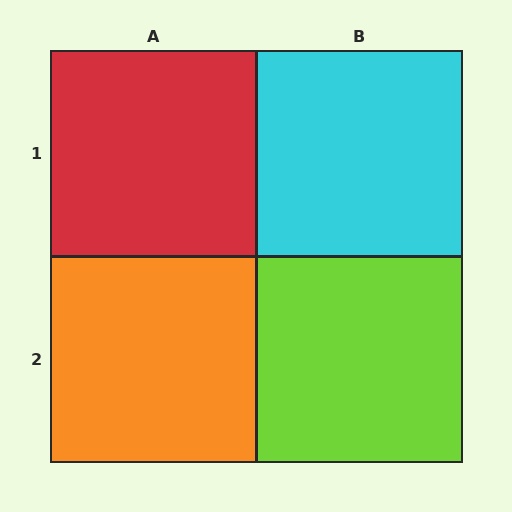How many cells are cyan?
1 cell is cyan.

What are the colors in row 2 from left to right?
Orange, lime.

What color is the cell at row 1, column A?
Red.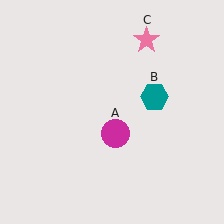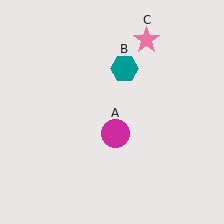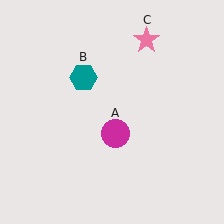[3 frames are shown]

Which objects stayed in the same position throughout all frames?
Magenta circle (object A) and pink star (object C) remained stationary.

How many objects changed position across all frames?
1 object changed position: teal hexagon (object B).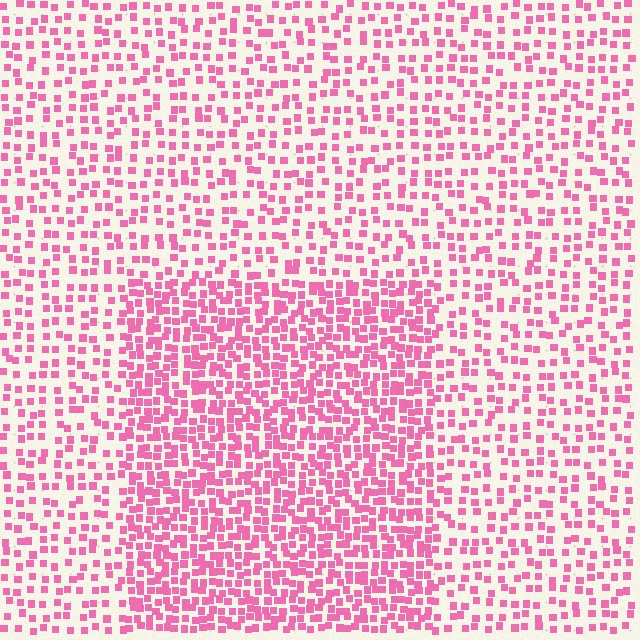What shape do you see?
I see a rectangle.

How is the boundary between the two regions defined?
The boundary is defined by a change in element density (approximately 2.0x ratio). All elements are the same color, size, and shape.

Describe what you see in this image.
The image contains small pink elements arranged at two different densities. A rectangle-shaped region is visible where the elements are more densely packed than the surrounding area.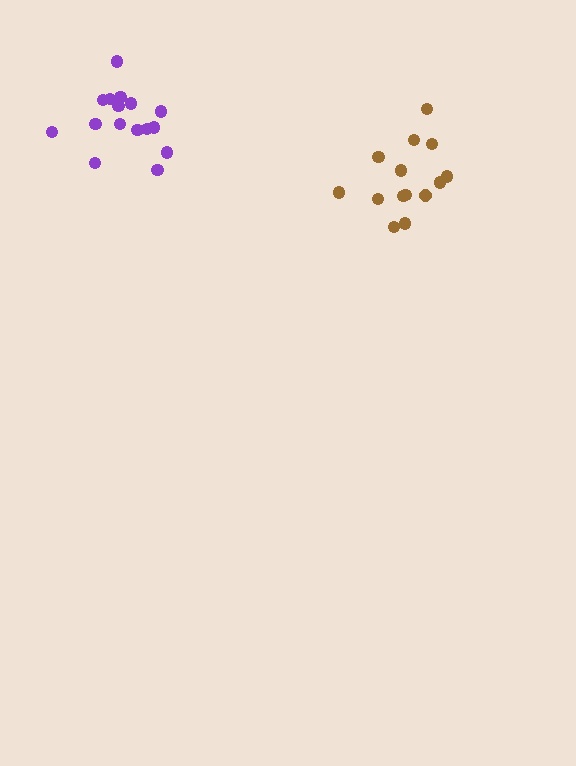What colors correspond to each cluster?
The clusters are colored: brown, purple.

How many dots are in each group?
Group 1: 14 dots, Group 2: 16 dots (30 total).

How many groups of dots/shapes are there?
There are 2 groups.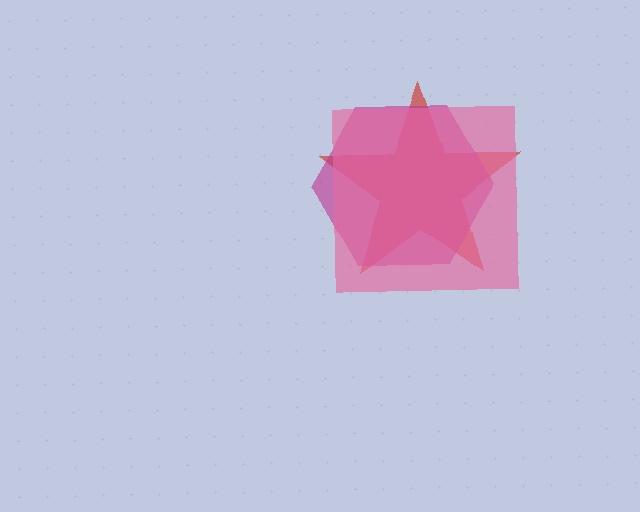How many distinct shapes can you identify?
There are 3 distinct shapes: a red star, a magenta hexagon, a pink square.